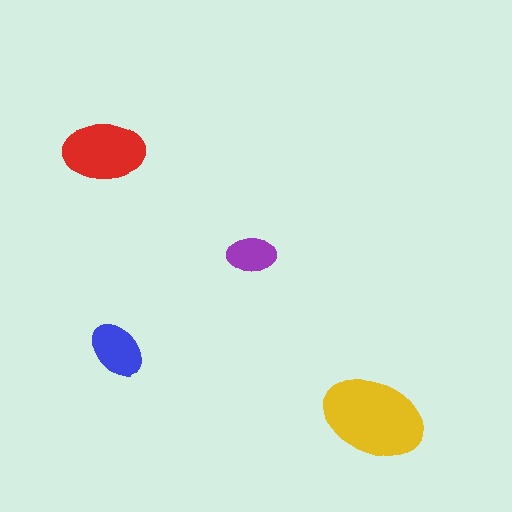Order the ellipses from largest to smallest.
the yellow one, the red one, the blue one, the purple one.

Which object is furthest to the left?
The red ellipse is leftmost.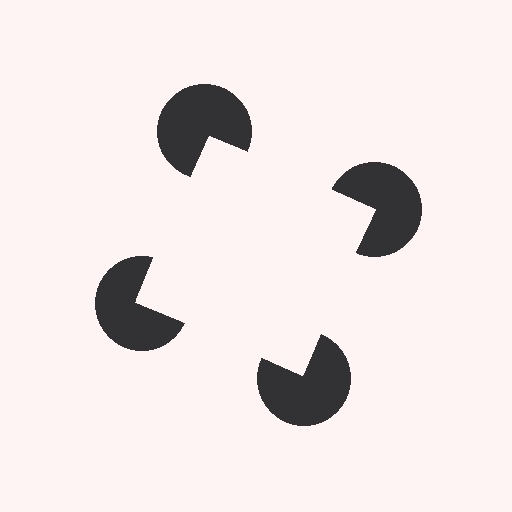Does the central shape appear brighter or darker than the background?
It typically appears slightly brighter than the background, even though no actual brightness change is drawn.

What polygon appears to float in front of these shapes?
An illusory square — its edges are inferred from the aligned wedge cuts in the pac-man discs, not physically drawn.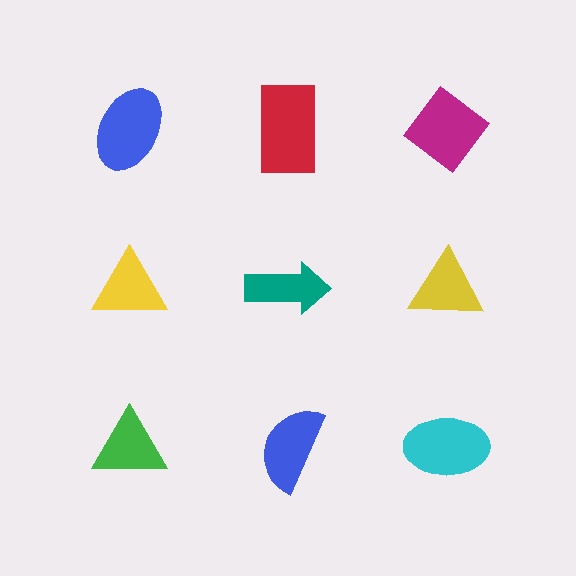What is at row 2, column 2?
A teal arrow.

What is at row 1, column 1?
A blue ellipse.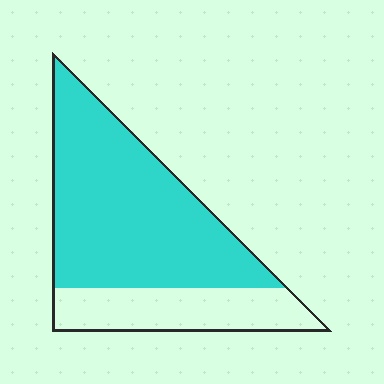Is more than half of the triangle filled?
Yes.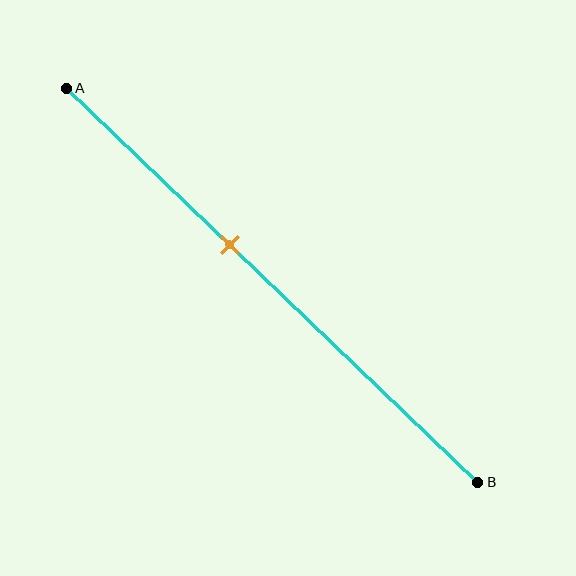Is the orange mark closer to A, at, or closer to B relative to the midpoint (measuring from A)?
The orange mark is closer to point A than the midpoint of segment AB.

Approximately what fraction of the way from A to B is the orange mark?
The orange mark is approximately 40% of the way from A to B.